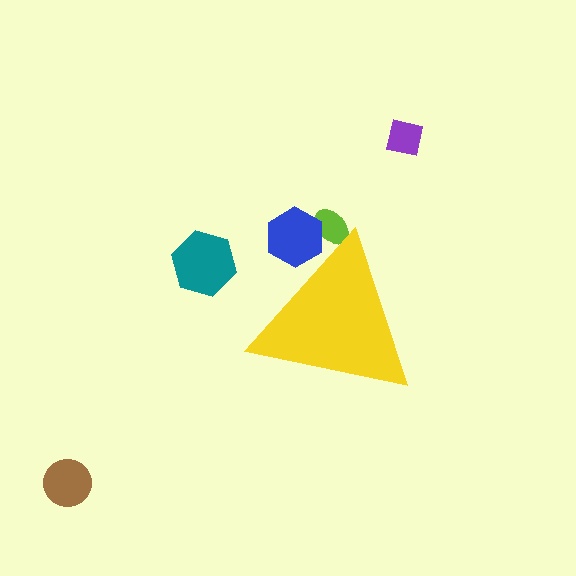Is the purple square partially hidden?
No, the purple square is fully visible.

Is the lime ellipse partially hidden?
Yes, the lime ellipse is partially hidden behind the yellow triangle.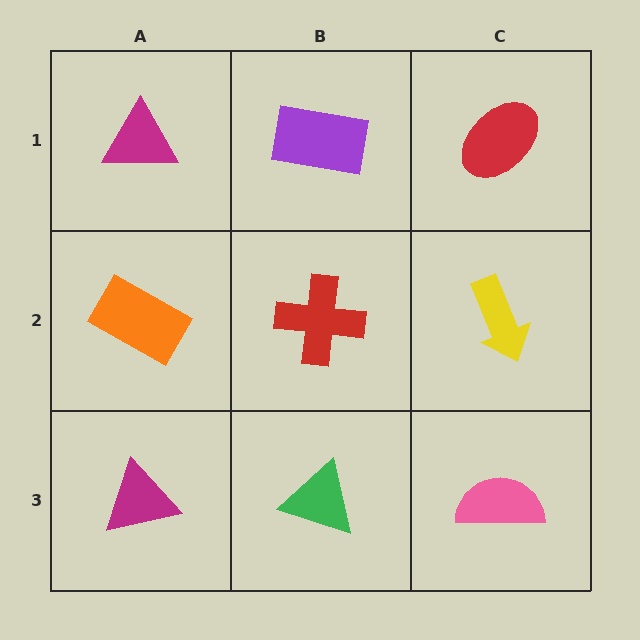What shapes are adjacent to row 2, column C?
A red ellipse (row 1, column C), a pink semicircle (row 3, column C), a red cross (row 2, column B).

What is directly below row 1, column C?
A yellow arrow.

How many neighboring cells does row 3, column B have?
3.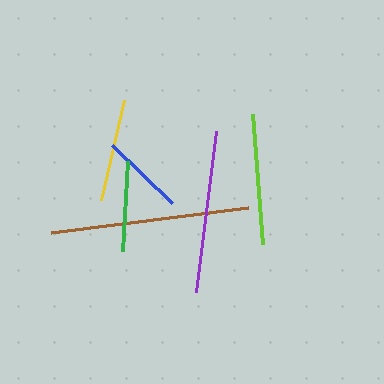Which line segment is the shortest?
The blue line is the shortest at approximately 83 pixels.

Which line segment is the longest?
The brown line is the longest at approximately 199 pixels.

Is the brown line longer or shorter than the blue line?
The brown line is longer than the blue line.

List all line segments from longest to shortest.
From longest to shortest: brown, purple, lime, yellow, green, blue.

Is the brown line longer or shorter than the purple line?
The brown line is longer than the purple line.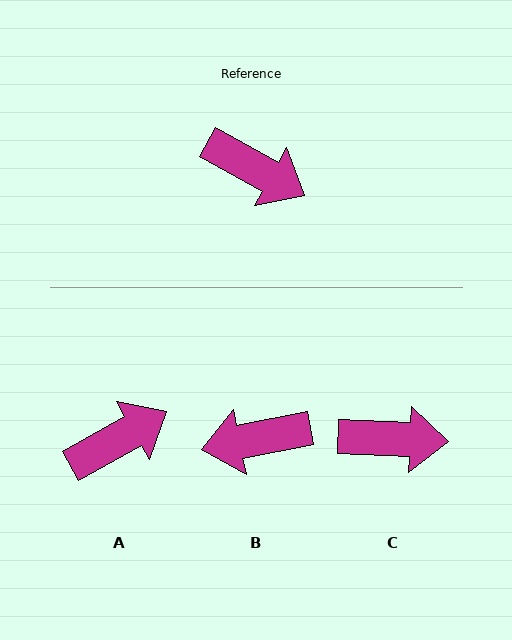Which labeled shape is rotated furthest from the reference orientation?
B, about 140 degrees away.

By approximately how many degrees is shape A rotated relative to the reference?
Approximately 58 degrees counter-clockwise.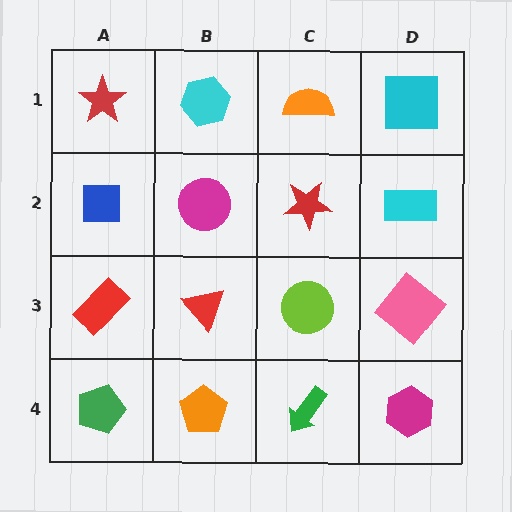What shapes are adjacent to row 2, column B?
A cyan hexagon (row 1, column B), a red triangle (row 3, column B), a blue square (row 2, column A), a red star (row 2, column C).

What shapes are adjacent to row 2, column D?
A cyan square (row 1, column D), a pink diamond (row 3, column D), a red star (row 2, column C).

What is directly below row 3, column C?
A green arrow.